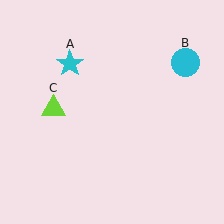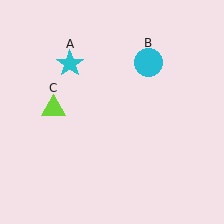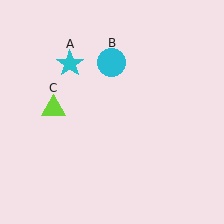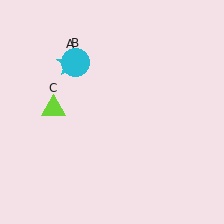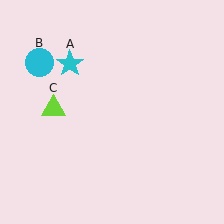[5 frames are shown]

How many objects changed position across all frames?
1 object changed position: cyan circle (object B).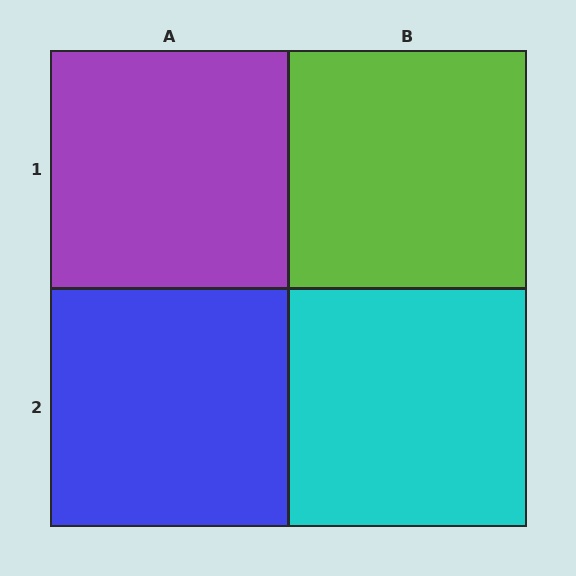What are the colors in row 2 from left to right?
Blue, cyan.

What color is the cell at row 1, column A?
Purple.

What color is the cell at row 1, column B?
Lime.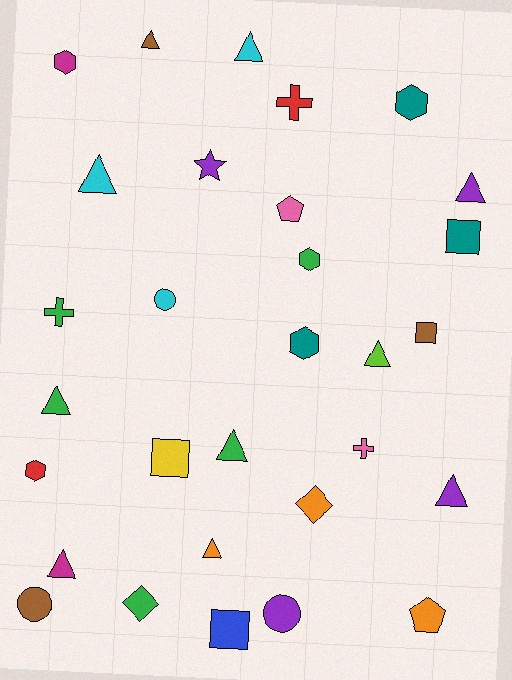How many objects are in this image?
There are 30 objects.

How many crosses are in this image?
There are 3 crosses.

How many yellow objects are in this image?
There is 1 yellow object.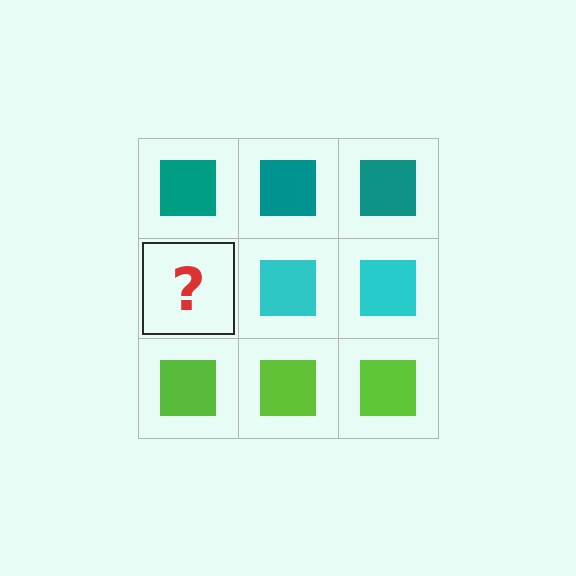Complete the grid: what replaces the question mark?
The question mark should be replaced with a cyan square.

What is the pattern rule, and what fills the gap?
The rule is that each row has a consistent color. The gap should be filled with a cyan square.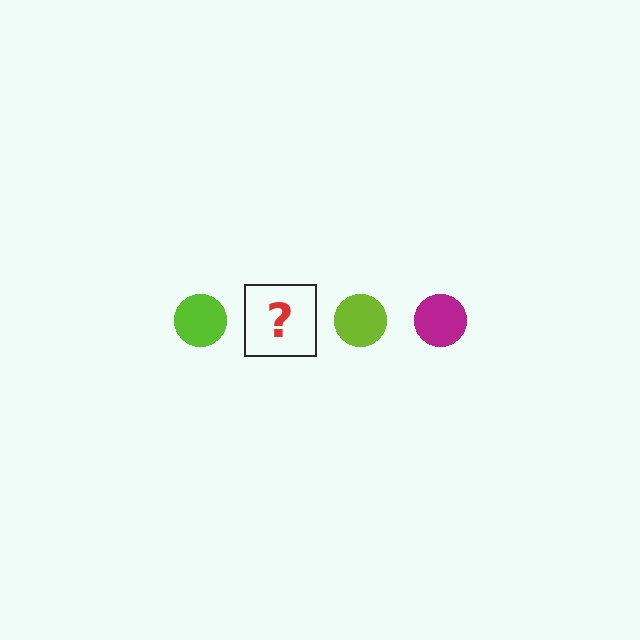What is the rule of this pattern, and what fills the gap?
The rule is that the pattern cycles through lime, magenta circles. The gap should be filled with a magenta circle.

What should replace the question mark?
The question mark should be replaced with a magenta circle.